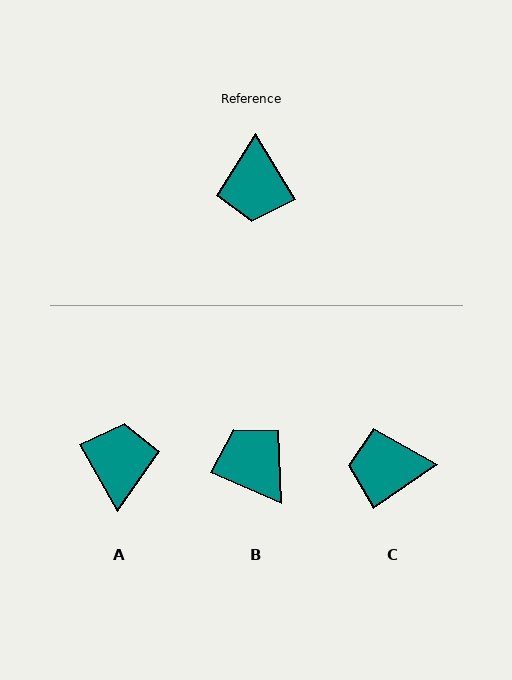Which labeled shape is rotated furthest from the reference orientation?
A, about 178 degrees away.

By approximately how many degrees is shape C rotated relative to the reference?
Approximately 87 degrees clockwise.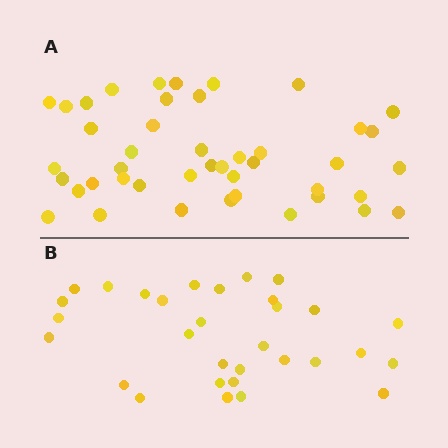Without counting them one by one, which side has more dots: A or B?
Region A (the top region) has more dots.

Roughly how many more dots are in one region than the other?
Region A has approximately 15 more dots than region B.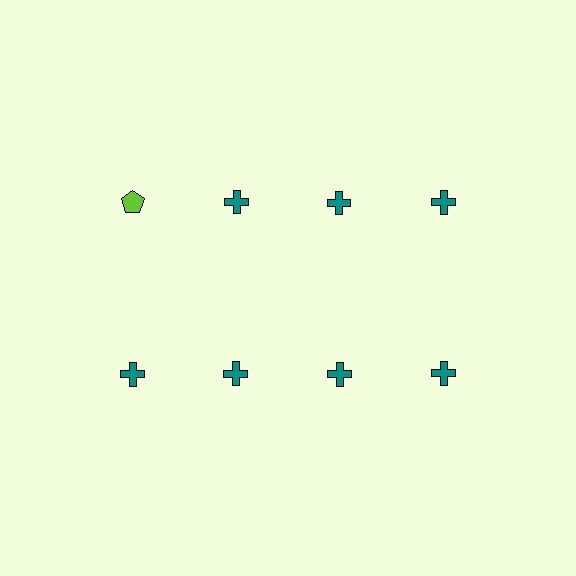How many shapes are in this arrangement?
There are 8 shapes arranged in a grid pattern.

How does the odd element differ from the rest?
It differs in both color (lime instead of teal) and shape (pentagon instead of cross).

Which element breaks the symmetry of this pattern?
The lime pentagon in the top row, leftmost column breaks the symmetry. All other shapes are teal crosses.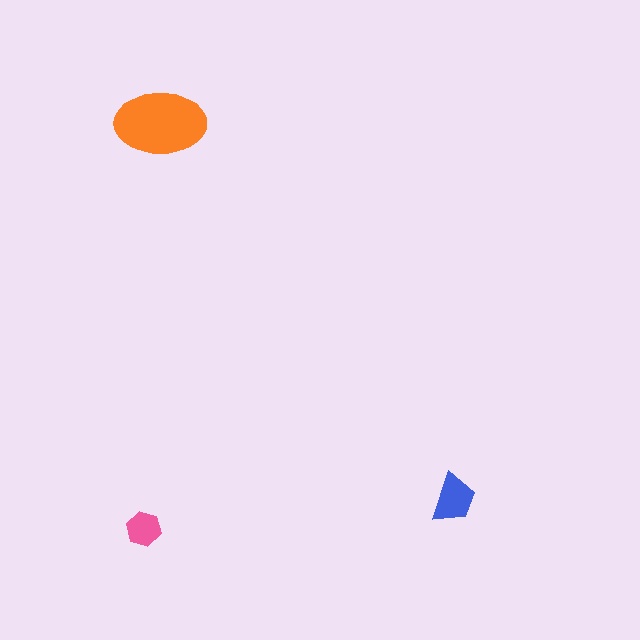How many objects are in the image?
There are 3 objects in the image.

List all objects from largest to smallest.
The orange ellipse, the blue trapezoid, the pink hexagon.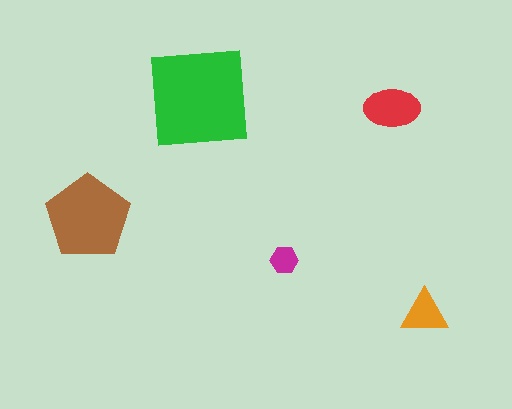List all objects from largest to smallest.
The green square, the brown pentagon, the red ellipse, the orange triangle, the magenta hexagon.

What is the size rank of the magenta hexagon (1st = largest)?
5th.